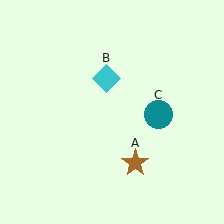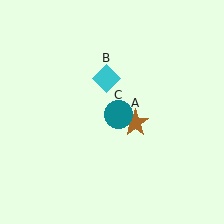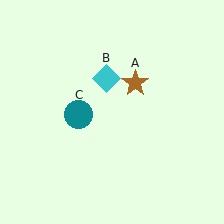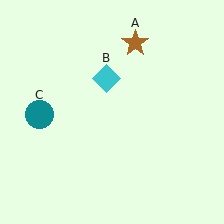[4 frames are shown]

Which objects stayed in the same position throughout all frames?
Cyan diamond (object B) remained stationary.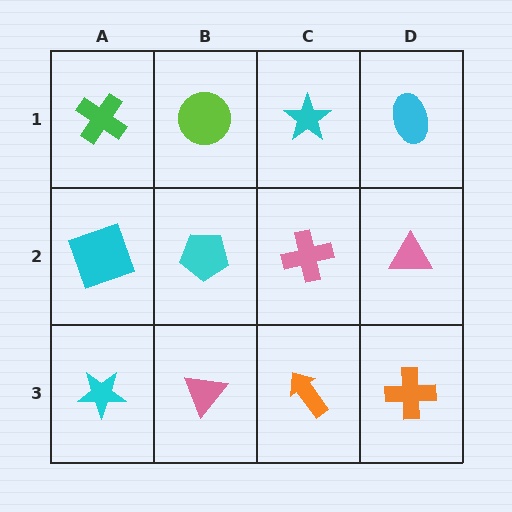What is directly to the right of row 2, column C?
A pink triangle.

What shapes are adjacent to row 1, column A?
A cyan square (row 2, column A), a lime circle (row 1, column B).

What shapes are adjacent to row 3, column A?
A cyan square (row 2, column A), a pink triangle (row 3, column B).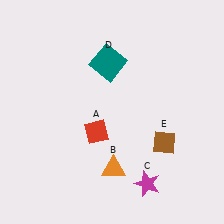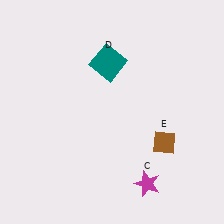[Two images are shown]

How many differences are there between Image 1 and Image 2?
There are 2 differences between the two images.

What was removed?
The orange triangle (B), the red diamond (A) were removed in Image 2.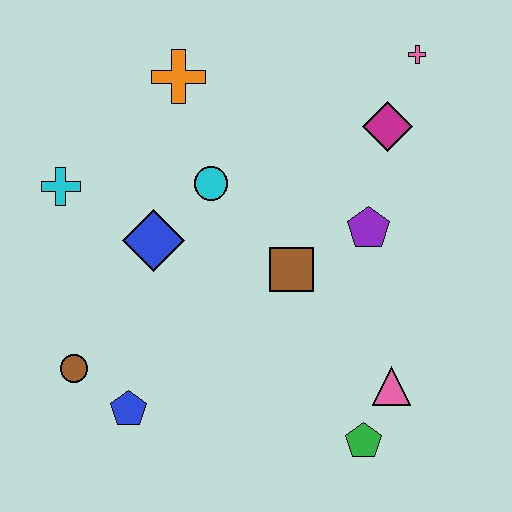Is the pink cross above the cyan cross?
Yes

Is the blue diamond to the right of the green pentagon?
No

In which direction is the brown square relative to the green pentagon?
The brown square is above the green pentagon.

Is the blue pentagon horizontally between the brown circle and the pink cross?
Yes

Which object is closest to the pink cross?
The magenta diamond is closest to the pink cross.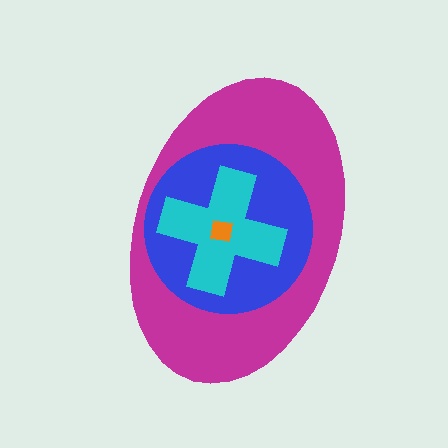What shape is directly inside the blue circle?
The cyan cross.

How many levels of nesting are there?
4.